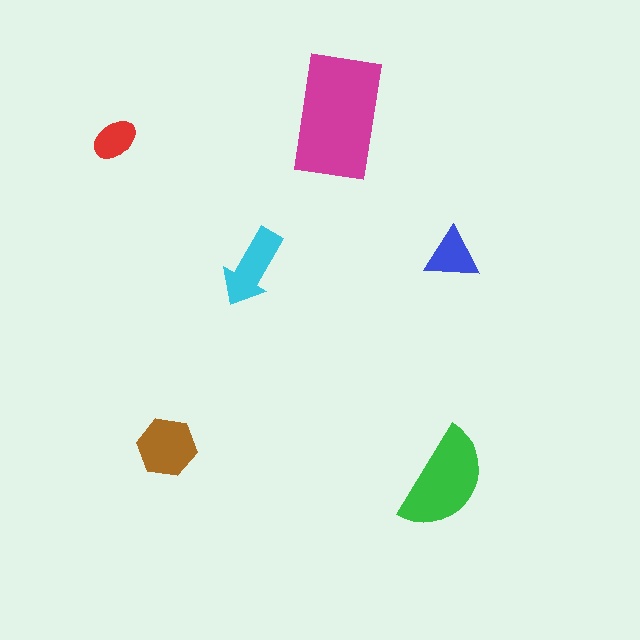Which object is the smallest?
The red ellipse.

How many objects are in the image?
There are 6 objects in the image.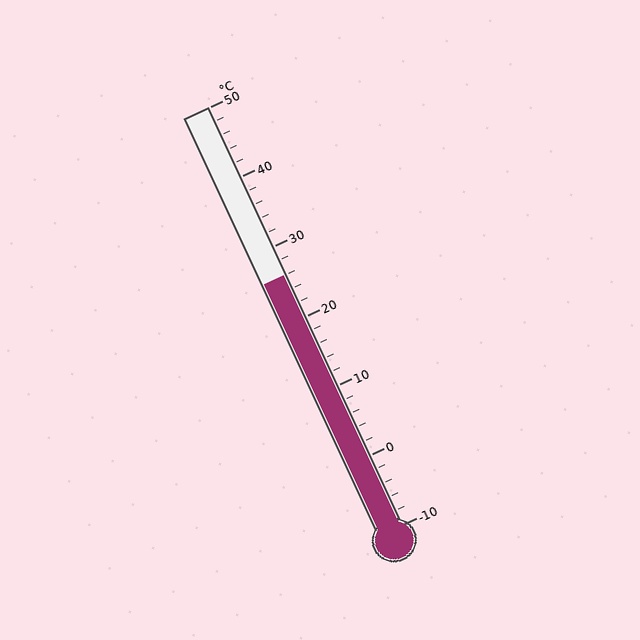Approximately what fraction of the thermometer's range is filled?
The thermometer is filled to approximately 60% of its range.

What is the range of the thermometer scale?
The thermometer scale ranges from -10°C to 50°C.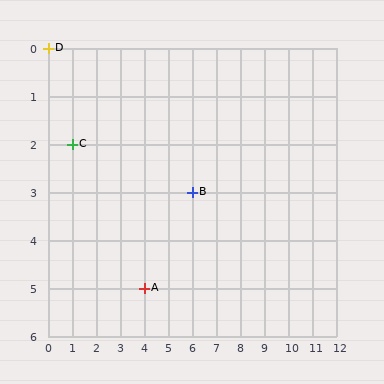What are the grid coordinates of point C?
Point C is at grid coordinates (1, 2).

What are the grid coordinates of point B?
Point B is at grid coordinates (6, 3).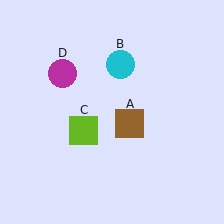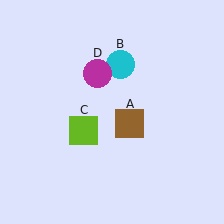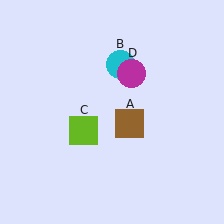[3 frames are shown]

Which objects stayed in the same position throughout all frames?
Brown square (object A) and cyan circle (object B) and lime square (object C) remained stationary.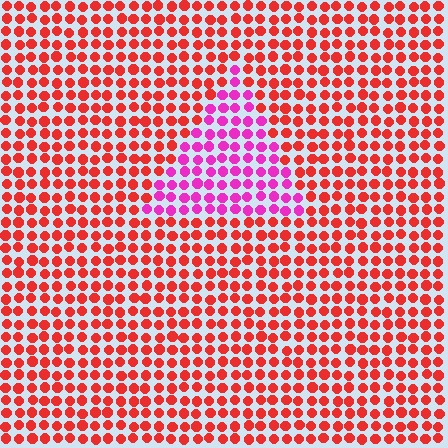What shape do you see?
I see a triangle.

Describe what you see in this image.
The image is filled with small red elements in a uniform arrangement. A triangle-shaped region is visible where the elements are tinted to a slightly different hue, forming a subtle color boundary.